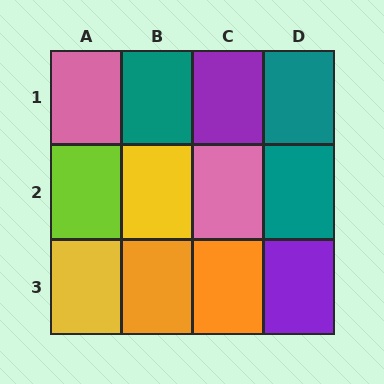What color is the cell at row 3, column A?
Yellow.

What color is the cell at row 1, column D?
Teal.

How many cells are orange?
2 cells are orange.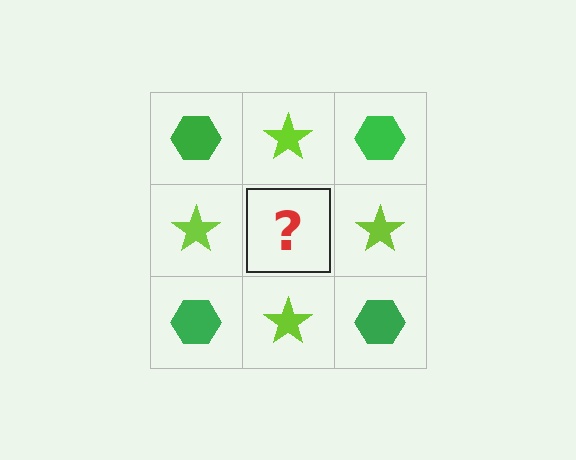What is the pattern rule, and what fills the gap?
The rule is that it alternates green hexagon and lime star in a checkerboard pattern. The gap should be filled with a green hexagon.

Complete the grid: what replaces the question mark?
The question mark should be replaced with a green hexagon.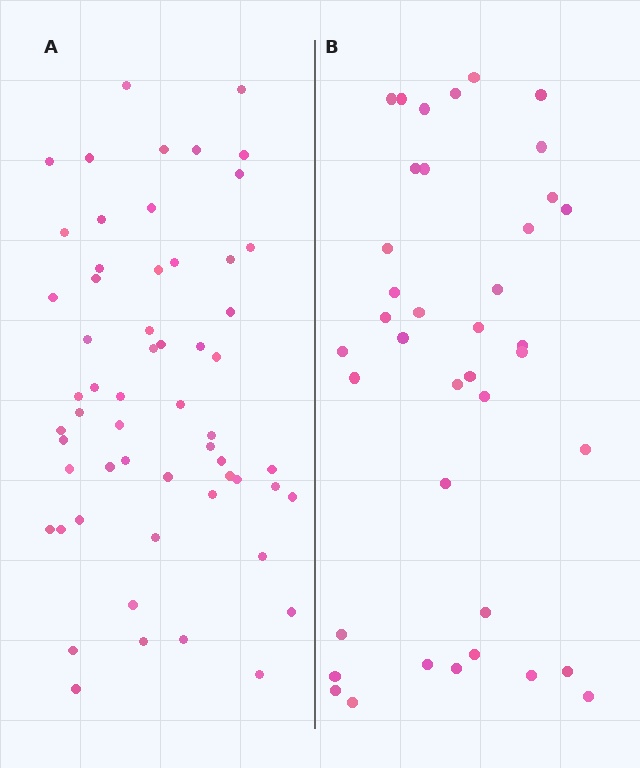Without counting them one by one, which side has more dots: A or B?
Region A (the left region) has more dots.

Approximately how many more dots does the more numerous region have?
Region A has approximately 20 more dots than region B.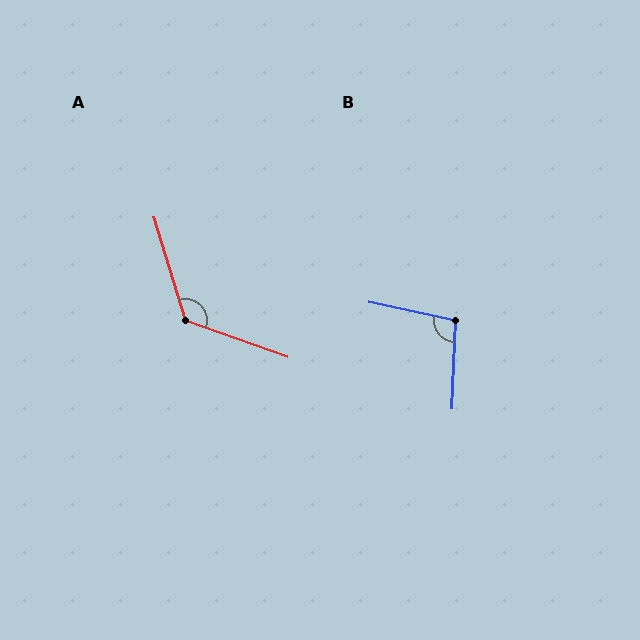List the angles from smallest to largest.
B (100°), A (127°).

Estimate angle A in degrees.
Approximately 127 degrees.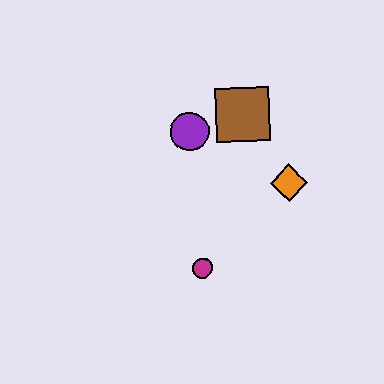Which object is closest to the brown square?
The purple circle is closest to the brown square.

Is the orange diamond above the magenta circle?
Yes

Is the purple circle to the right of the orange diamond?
No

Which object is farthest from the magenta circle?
The brown square is farthest from the magenta circle.